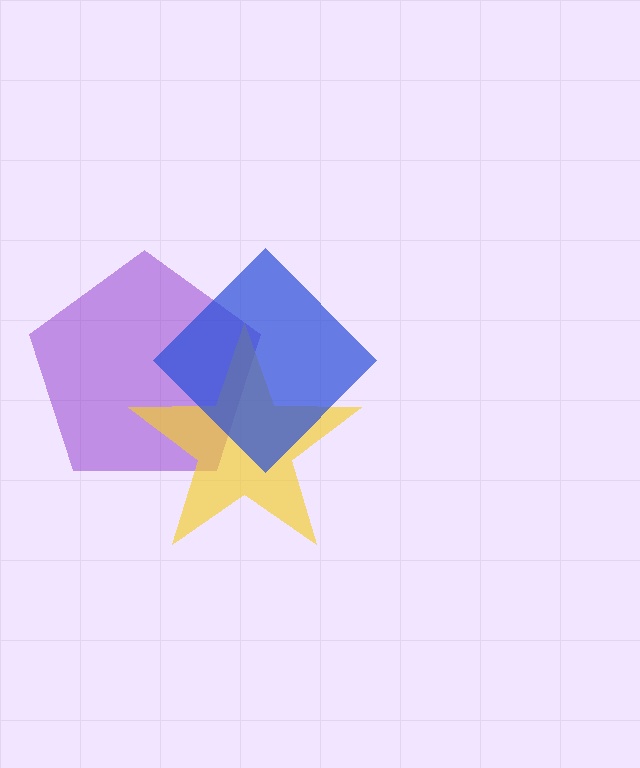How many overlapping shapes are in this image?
There are 3 overlapping shapes in the image.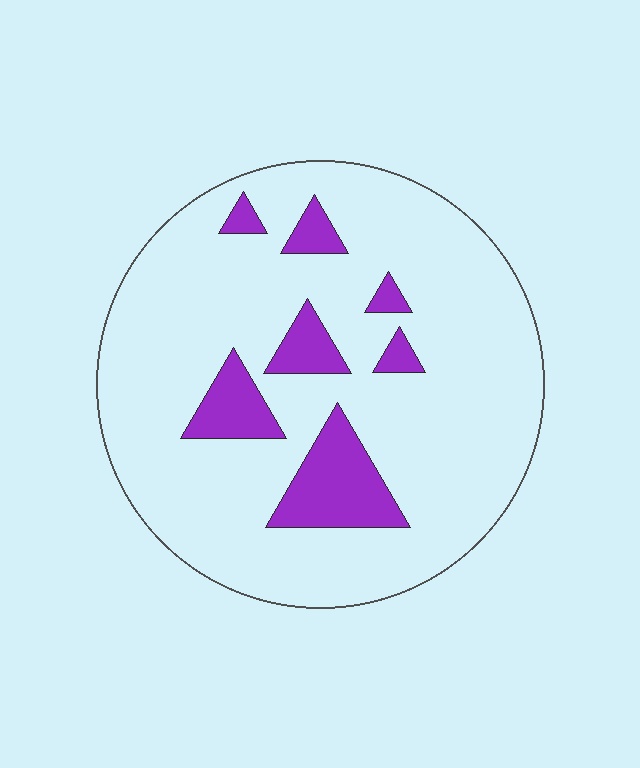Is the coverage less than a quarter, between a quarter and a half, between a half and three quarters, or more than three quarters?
Less than a quarter.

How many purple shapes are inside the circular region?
7.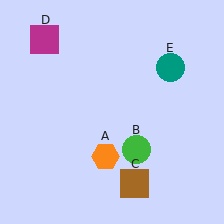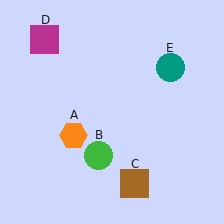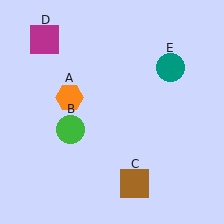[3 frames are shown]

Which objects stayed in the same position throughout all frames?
Brown square (object C) and magenta square (object D) and teal circle (object E) remained stationary.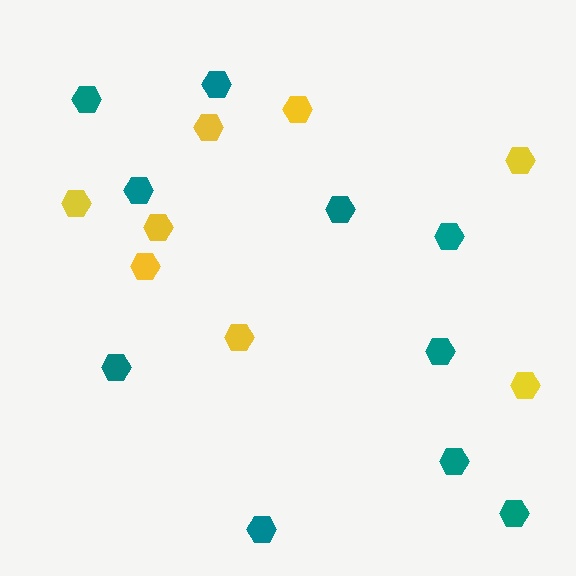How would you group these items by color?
There are 2 groups: one group of yellow hexagons (8) and one group of teal hexagons (10).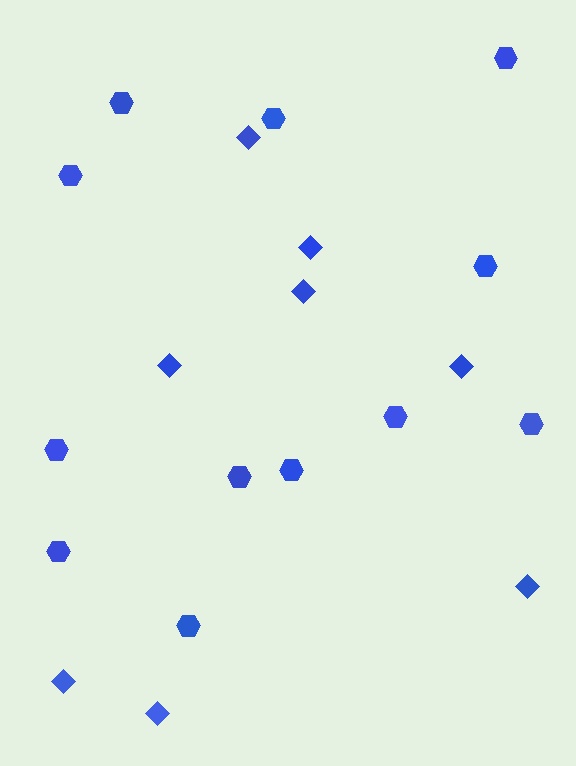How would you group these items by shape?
There are 2 groups: one group of diamonds (8) and one group of hexagons (12).